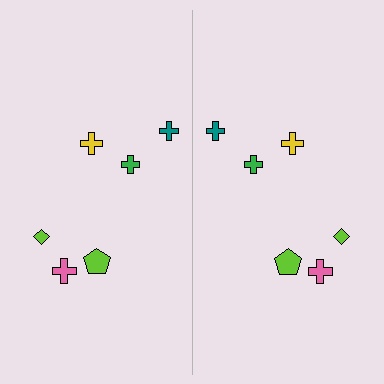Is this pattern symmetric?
Yes, this pattern has bilateral (reflection) symmetry.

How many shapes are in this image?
There are 12 shapes in this image.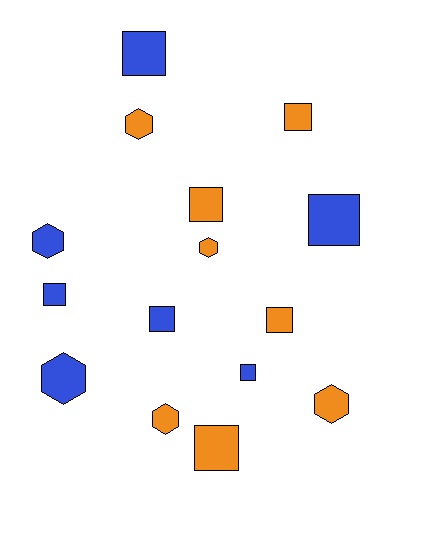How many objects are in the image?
There are 15 objects.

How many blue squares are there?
There are 5 blue squares.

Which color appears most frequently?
Orange, with 8 objects.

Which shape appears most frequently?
Square, with 9 objects.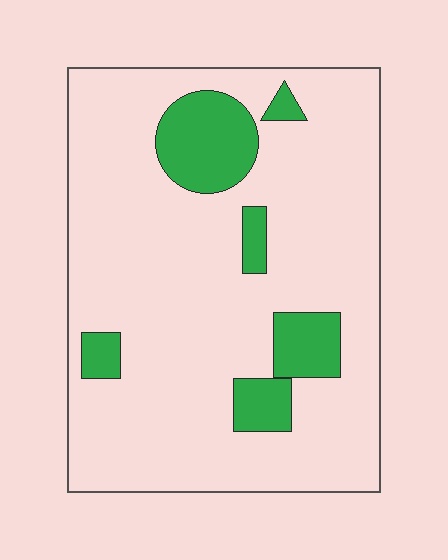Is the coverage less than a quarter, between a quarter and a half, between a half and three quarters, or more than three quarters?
Less than a quarter.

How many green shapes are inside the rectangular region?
6.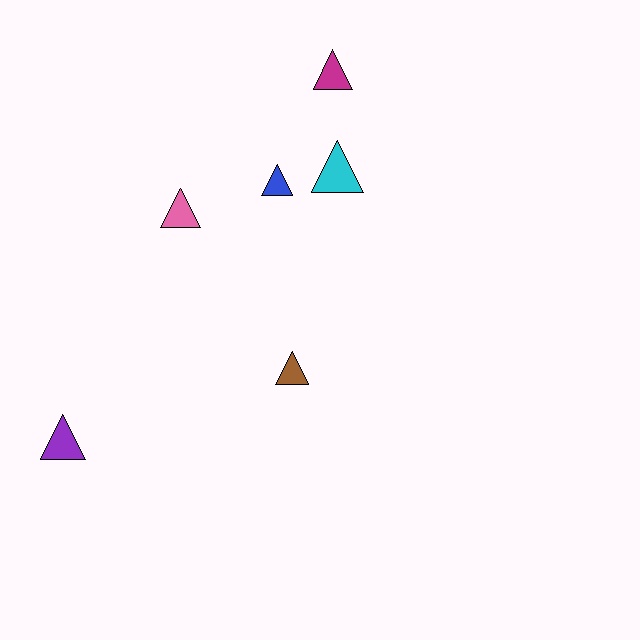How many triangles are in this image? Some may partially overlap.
There are 6 triangles.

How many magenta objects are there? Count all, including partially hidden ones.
There is 1 magenta object.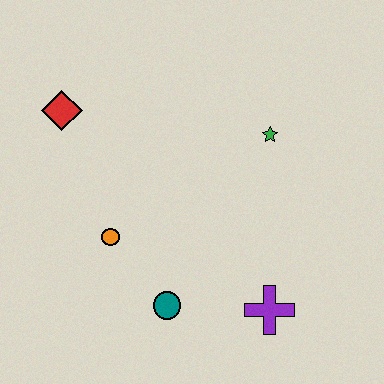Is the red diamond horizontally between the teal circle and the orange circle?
No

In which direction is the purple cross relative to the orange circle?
The purple cross is to the right of the orange circle.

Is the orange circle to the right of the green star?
No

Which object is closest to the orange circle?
The teal circle is closest to the orange circle.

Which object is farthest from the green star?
The red diamond is farthest from the green star.